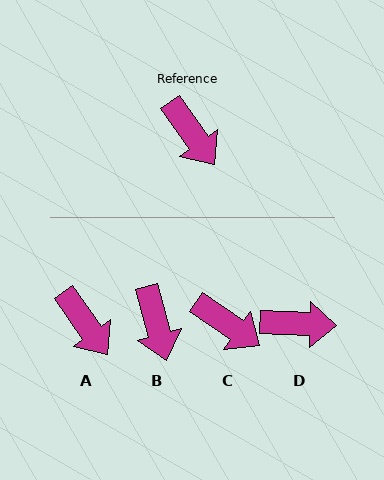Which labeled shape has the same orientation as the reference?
A.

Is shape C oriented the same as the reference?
No, it is off by about 20 degrees.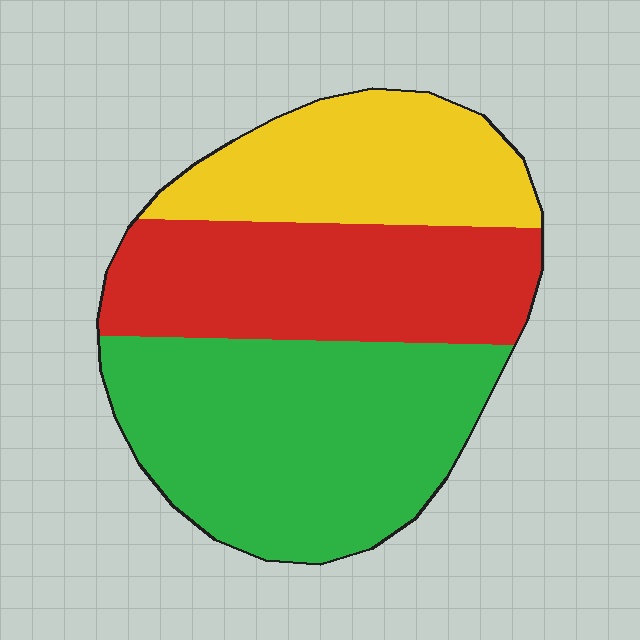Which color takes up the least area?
Yellow, at roughly 25%.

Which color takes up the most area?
Green, at roughly 45%.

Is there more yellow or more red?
Red.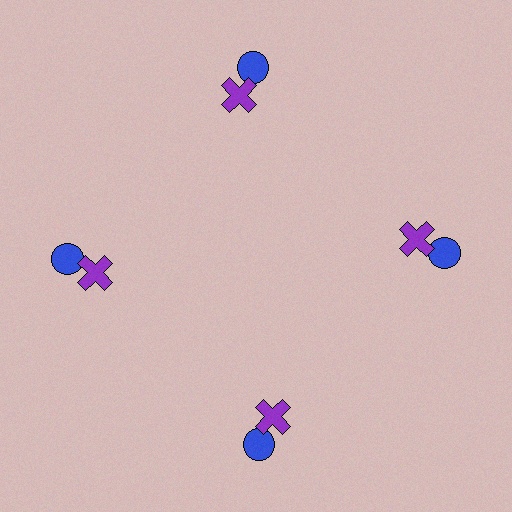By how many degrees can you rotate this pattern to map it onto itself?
The pattern maps onto itself every 90 degrees of rotation.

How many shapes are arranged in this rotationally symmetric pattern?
There are 8 shapes, arranged in 4 groups of 2.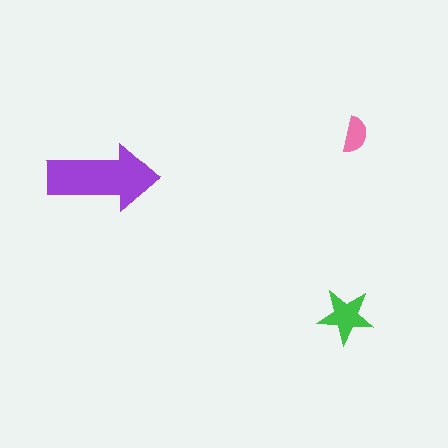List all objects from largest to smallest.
The purple arrow, the green star, the pink semicircle.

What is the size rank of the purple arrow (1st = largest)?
1st.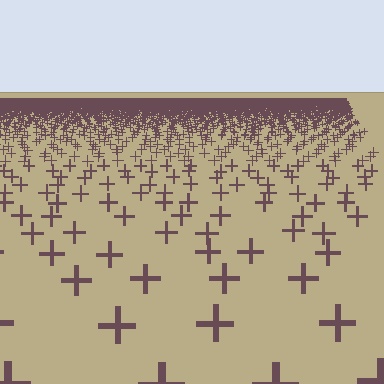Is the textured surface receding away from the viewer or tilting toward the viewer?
The surface is receding away from the viewer. Texture elements get smaller and denser toward the top.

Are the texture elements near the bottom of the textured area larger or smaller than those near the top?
Larger. Near the bottom, elements are closer to the viewer and appear at a bigger on-screen size.